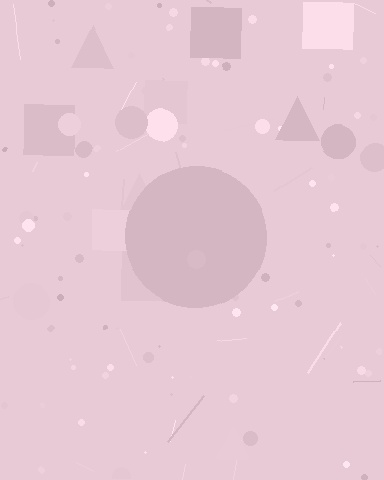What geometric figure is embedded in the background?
A circle is embedded in the background.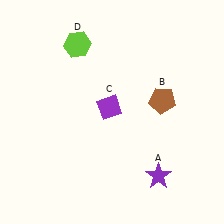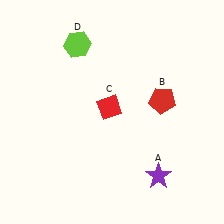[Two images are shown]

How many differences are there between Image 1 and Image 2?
There are 2 differences between the two images.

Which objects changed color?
B changed from brown to red. C changed from purple to red.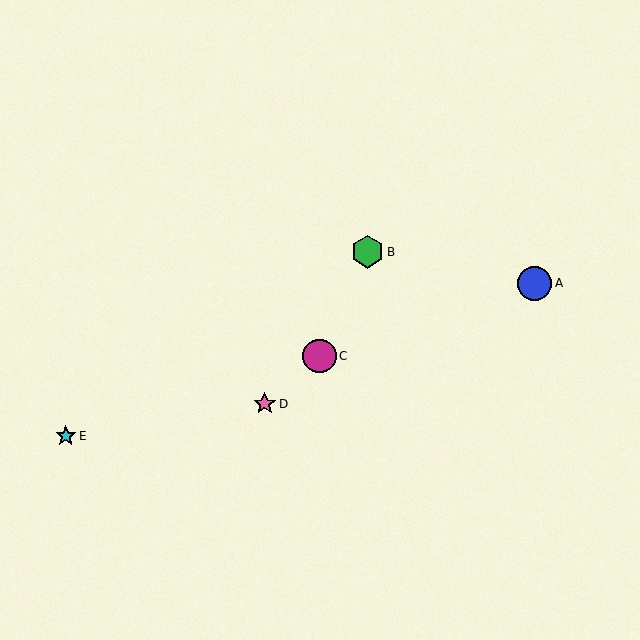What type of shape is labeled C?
Shape C is a magenta circle.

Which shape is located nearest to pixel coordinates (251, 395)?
The pink star (labeled D) at (265, 404) is nearest to that location.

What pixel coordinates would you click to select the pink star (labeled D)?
Click at (265, 404) to select the pink star D.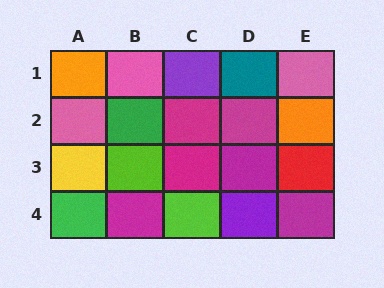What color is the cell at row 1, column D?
Teal.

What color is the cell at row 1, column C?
Purple.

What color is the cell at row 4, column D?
Purple.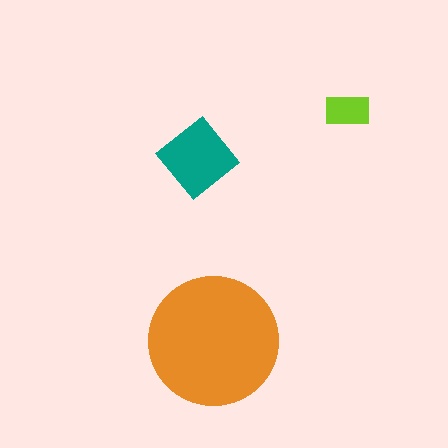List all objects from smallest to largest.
The lime rectangle, the teal diamond, the orange circle.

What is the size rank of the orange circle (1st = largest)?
1st.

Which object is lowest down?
The orange circle is bottommost.